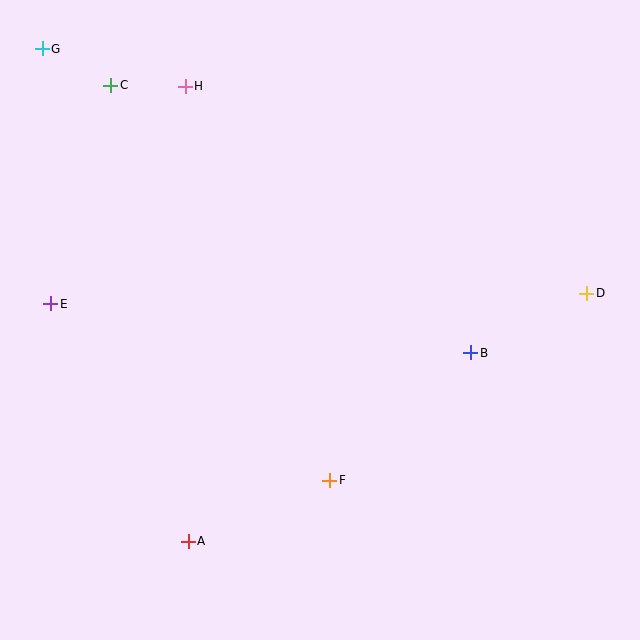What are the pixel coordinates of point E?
Point E is at (51, 304).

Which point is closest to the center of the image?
Point B at (471, 353) is closest to the center.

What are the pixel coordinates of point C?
Point C is at (111, 85).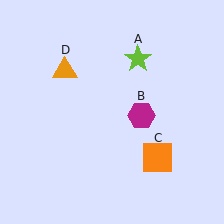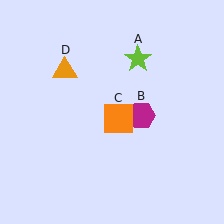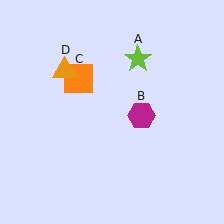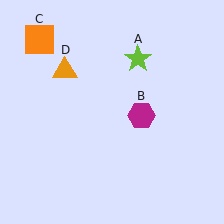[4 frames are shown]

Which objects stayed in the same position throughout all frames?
Lime star (object A) and magenta hexagon (object B) and orange triangle (object D) remained stationary.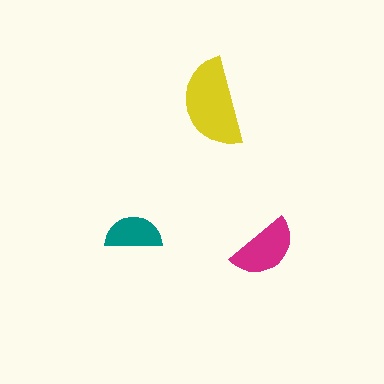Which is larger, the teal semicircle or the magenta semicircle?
The magenta one.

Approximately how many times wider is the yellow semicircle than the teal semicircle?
About 1.5 times wider.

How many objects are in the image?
There are 3 objects in the image.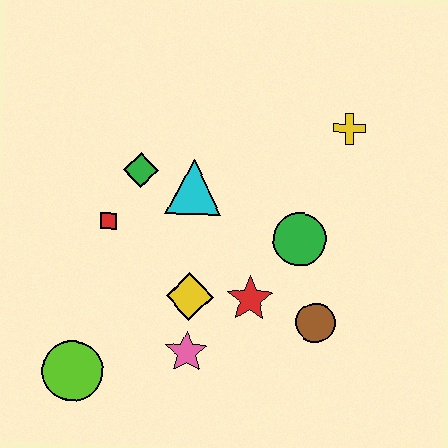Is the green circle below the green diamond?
Yes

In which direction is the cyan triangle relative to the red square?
The cyan triangle is to the right of the red square.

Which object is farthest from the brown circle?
The lime circle is farthest from the brown circle.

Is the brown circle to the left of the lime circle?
No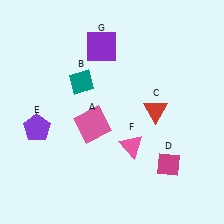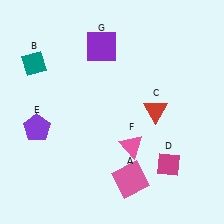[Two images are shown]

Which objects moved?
The objects that moved are: the pink square (A), the teal diamond (B).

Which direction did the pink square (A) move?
The pink square (A) moved down.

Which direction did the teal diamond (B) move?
The teal diamond (B) moved left.